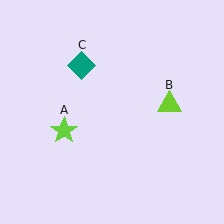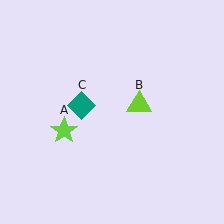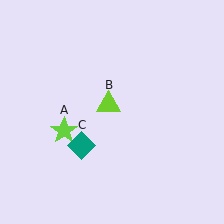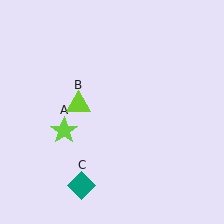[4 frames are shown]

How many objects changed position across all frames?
2 objects changed position: lime triangle (object B), teal diamond (object C).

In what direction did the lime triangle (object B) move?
The lime triangle (object B) moved left.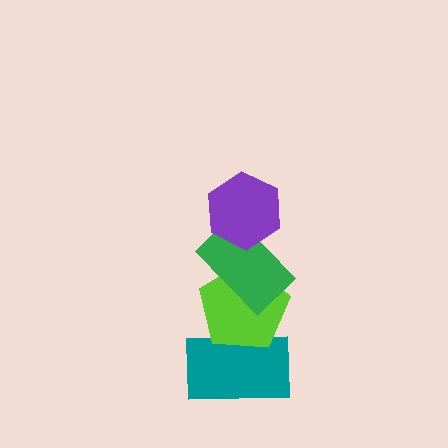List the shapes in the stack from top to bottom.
From top to bottom: the purple hexagon, the green rectangle, the lime pentagon, the teal rectangle.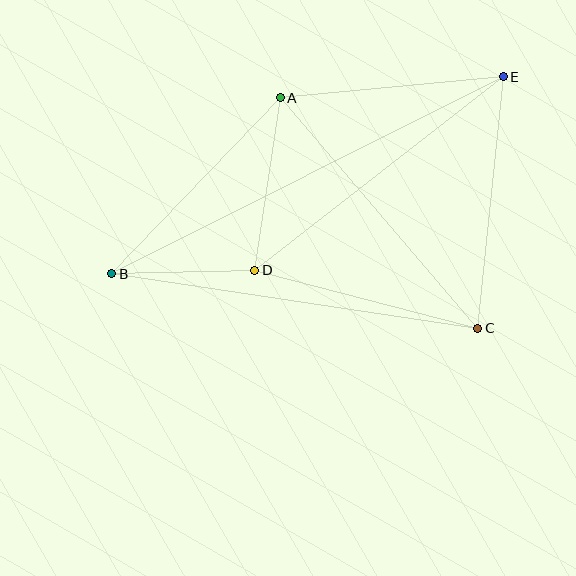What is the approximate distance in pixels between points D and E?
The distance between D and E is approximately 315 pixels.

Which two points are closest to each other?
Points B and D are closest to each other.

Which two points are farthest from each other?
Points B and E are farthest from each other.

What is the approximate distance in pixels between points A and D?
The distance between A and D is approximately 175 pixels.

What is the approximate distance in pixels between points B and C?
The distance between B and C is approximately 370 pixels.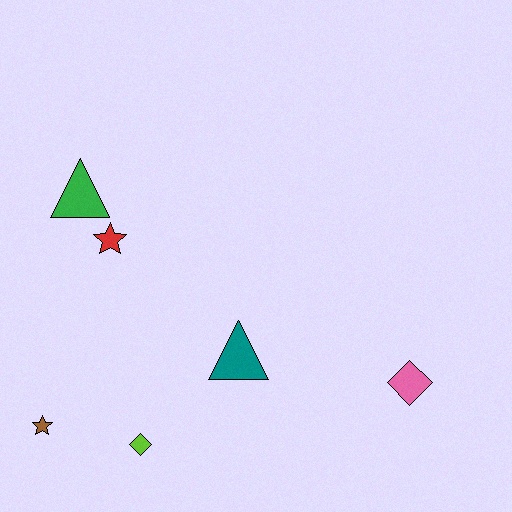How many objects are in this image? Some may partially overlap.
There are 6 objects.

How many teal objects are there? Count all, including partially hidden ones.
There is 1 teal object.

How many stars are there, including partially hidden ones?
There are 2 stars.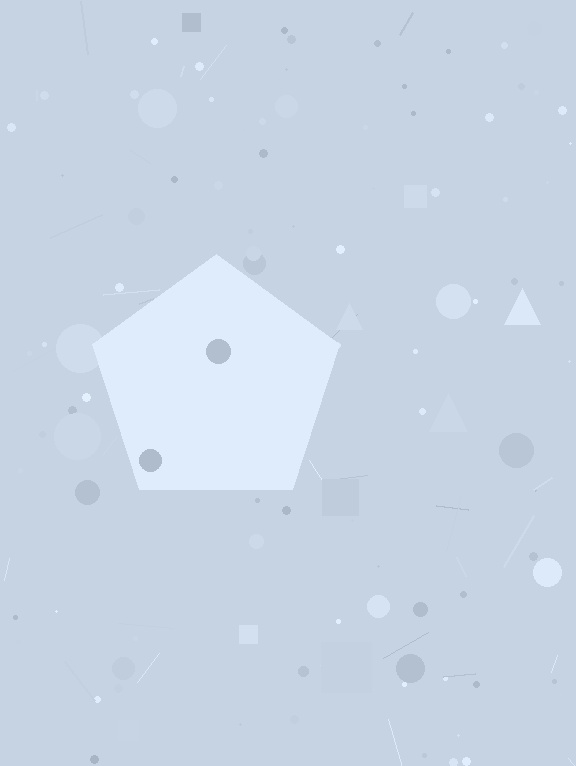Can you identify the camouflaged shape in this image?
The camouflaged shape is a pentagon.